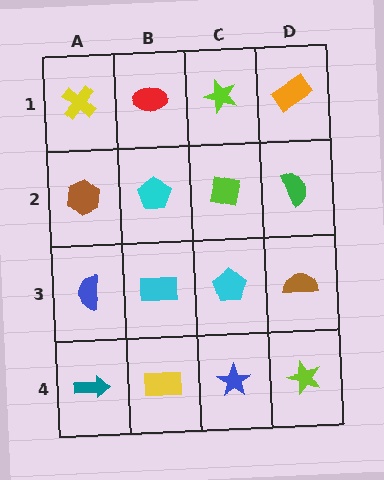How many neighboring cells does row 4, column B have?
3.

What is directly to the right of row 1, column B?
A lime star.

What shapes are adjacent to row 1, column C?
A lime square (row 2, column C), a red ellipse (row 1, column B), an orange rectangle (row 1, column D).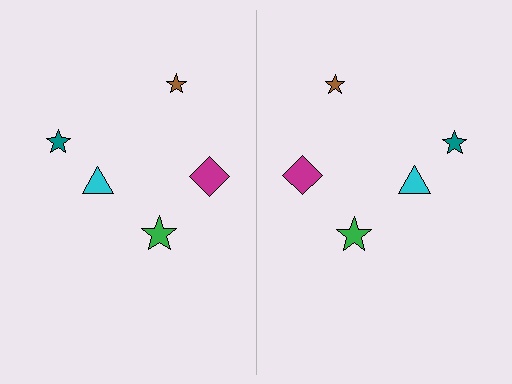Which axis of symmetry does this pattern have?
The pattern has a vertical axis of symmetry running through the center of the image.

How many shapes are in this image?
There are 10 shapes in this image.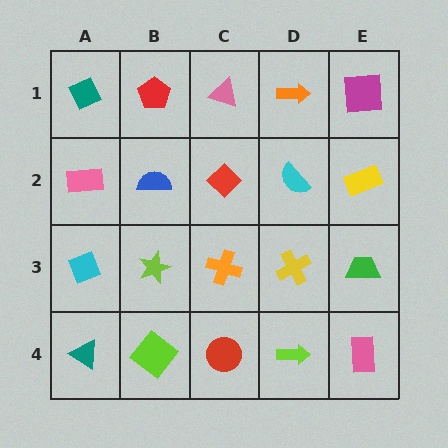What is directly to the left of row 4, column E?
A lime arrow.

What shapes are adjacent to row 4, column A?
A cyan diamond (row 3, column A), a lime diamond (row 4, column B).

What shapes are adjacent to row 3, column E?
A yellow rectangle (row 2, column E), a pink rectangle (row 4, column E), a yellow cross (row 3, column D).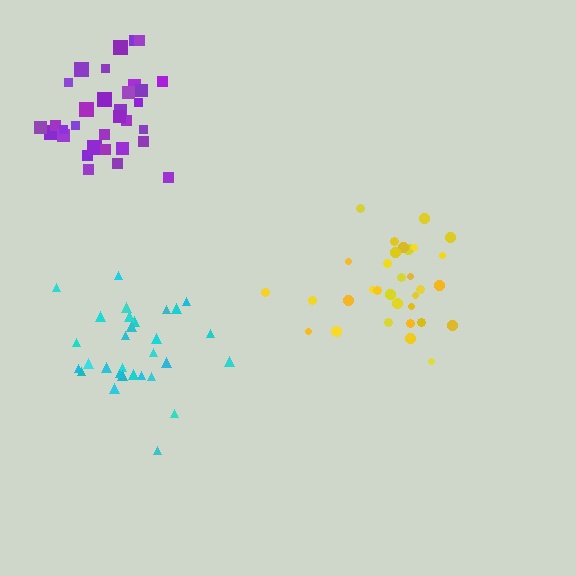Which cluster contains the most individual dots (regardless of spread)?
Purple (32).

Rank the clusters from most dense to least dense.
purple, yellow, cyan.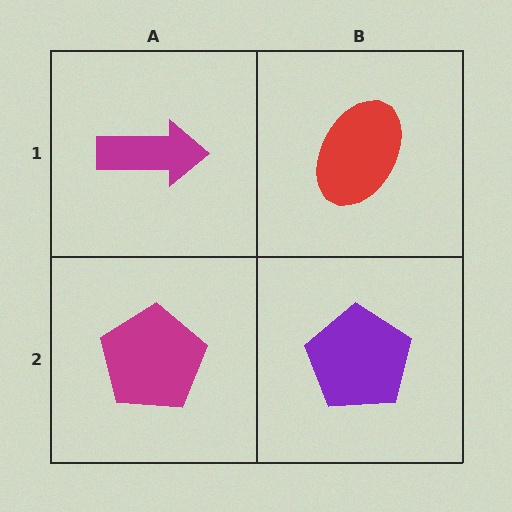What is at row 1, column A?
A magenta arrow.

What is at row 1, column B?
A red ellipse.